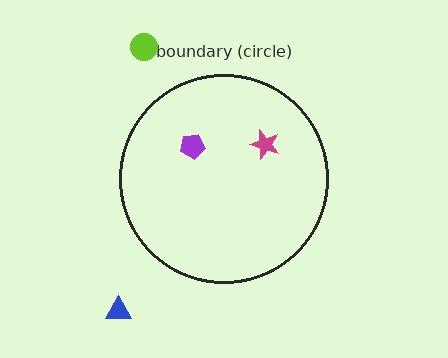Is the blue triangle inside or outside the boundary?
Outside.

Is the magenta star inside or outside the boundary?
Inside.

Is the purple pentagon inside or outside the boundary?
Inside.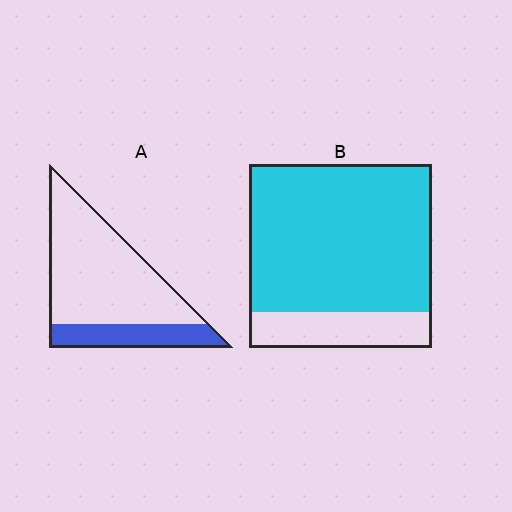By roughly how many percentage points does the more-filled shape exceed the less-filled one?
By roughly 55 percentage points (B over A).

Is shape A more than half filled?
No.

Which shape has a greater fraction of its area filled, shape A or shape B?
Shape B.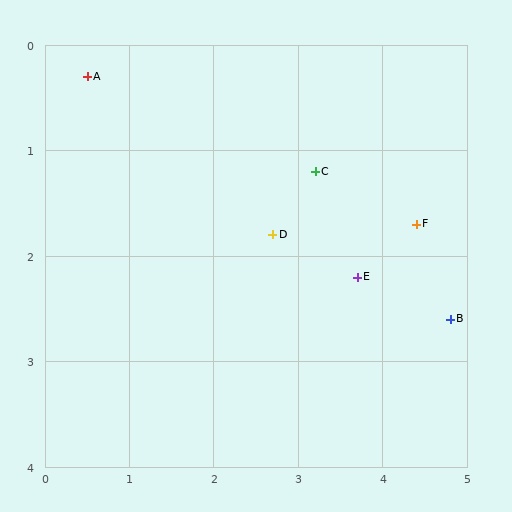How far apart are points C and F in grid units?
Points C and F are about 1.3 grid units apart.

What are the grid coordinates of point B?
Point B is at approximately (4.8, 2.6).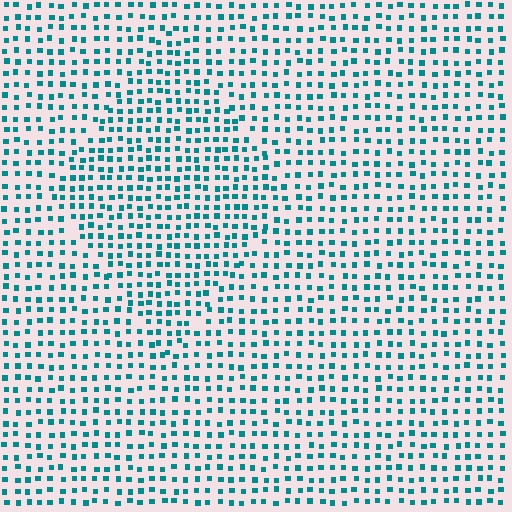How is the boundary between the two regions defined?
The boundary is defined by a change in element density (approximately 1.4x ratio). All elements are the same color, size, and shape.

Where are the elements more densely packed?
The elements are more densely packed inside the diamond boundary.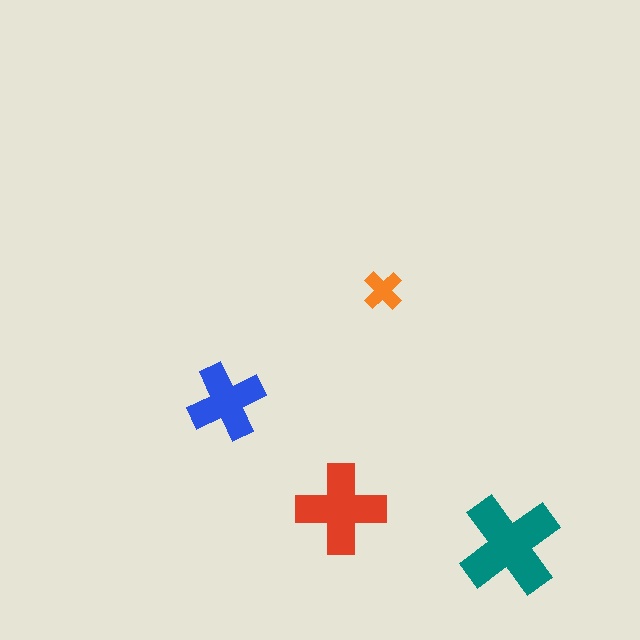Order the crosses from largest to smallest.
the teal one, the red one, the blue one, the orange one.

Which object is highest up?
The orange cross is topmost.